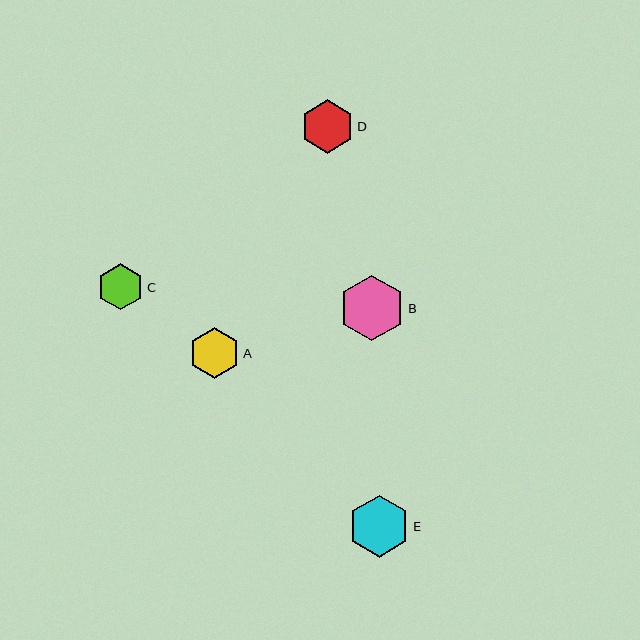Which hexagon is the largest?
Hexagon B is the largest with a size of approximately 65 pixels.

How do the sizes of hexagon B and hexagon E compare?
Hexagon B and hexagon E are approximately the same size.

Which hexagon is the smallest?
Hexagon C is the smallest with a size of approximately 46 pixels.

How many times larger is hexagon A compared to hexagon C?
Hexagon A is approximately 1.1 times the size of hexagon C.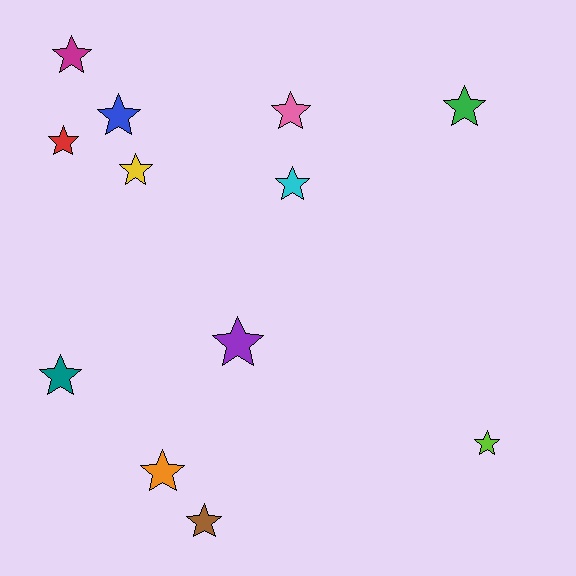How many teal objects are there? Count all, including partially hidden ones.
There is 1 teal object.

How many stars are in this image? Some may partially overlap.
There are 12 stars.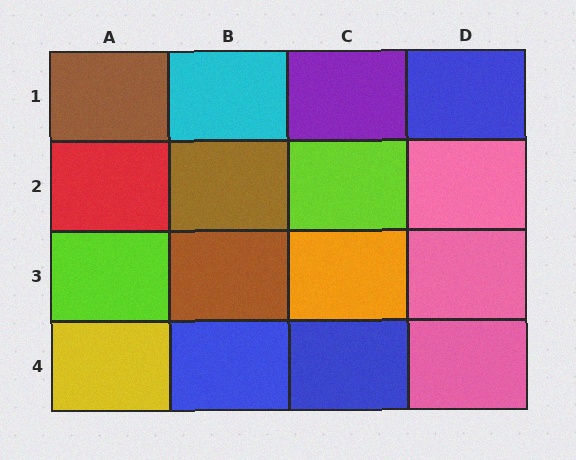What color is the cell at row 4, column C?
Blue.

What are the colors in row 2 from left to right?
Red, brown, lime, pink.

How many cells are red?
1 cell is red.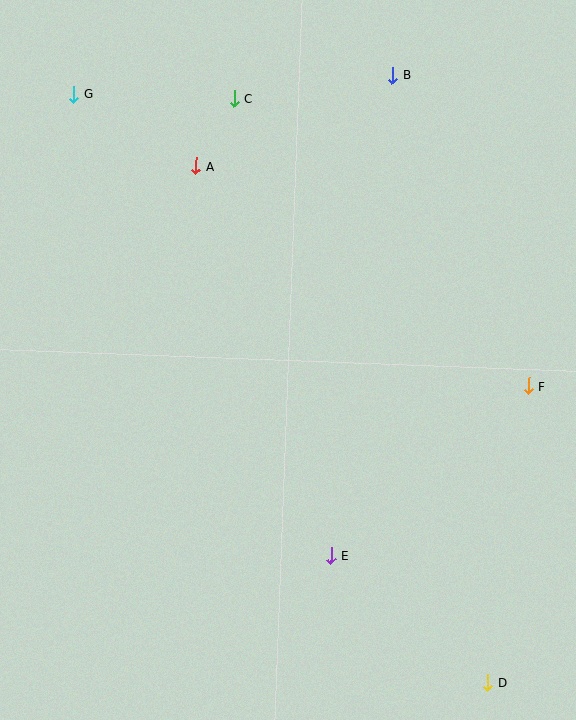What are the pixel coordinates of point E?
Point E is at (331, 555).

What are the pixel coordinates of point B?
Point B is at (393, 75).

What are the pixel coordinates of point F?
Point F is at (528, 386).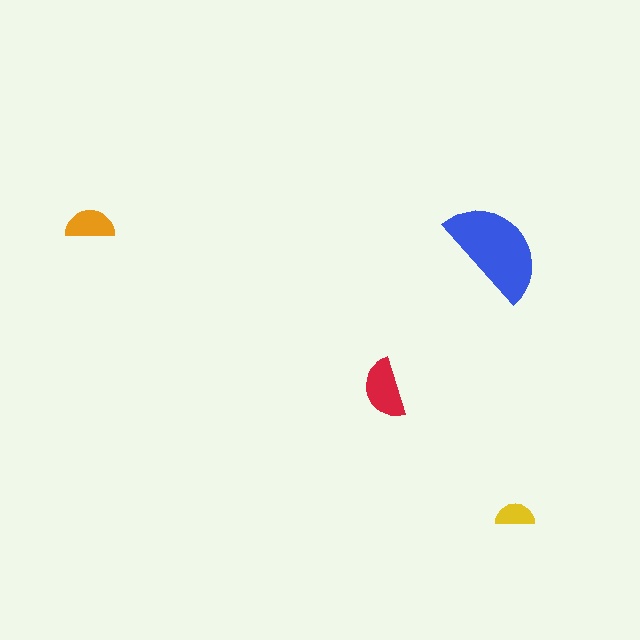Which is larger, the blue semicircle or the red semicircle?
The blue one.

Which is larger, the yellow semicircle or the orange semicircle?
The orange one.